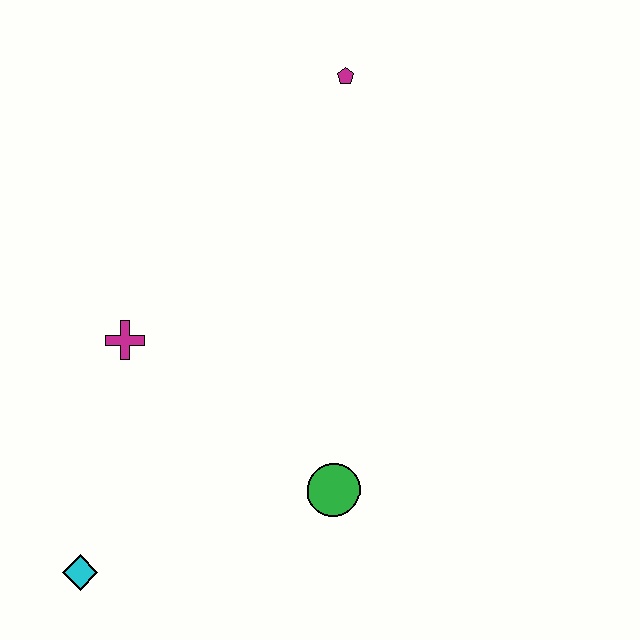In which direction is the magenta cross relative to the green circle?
The magenta cross is to the left of the green circle.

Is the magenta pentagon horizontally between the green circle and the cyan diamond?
No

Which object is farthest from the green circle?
The magenta pentagon is farthest from the green circle.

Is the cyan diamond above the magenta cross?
No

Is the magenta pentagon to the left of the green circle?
No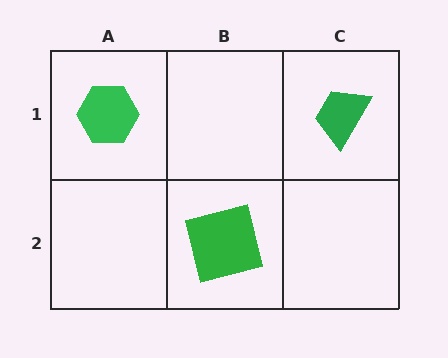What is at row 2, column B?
A green square.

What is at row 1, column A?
A green hexagon.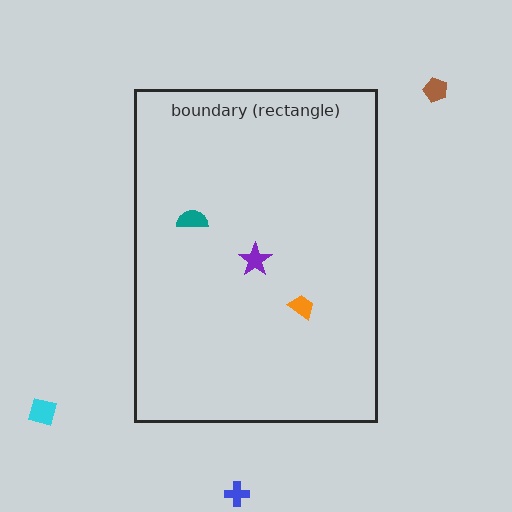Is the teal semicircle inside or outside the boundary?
Inside.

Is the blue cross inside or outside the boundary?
Outside.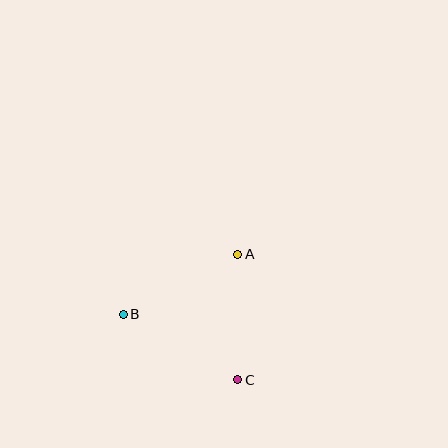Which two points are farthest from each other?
Points B and C are farthest from each other.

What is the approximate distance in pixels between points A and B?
The distance between A and B is approximately 129 pixels.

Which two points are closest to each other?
Points A and C are closest to each other.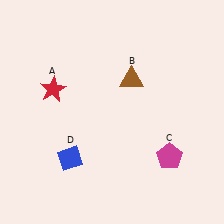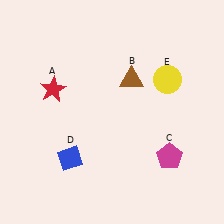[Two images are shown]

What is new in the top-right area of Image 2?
A yellow circle (E) was added in the top-right area of Image 2.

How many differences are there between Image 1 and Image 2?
There is 1 difference between the two images.